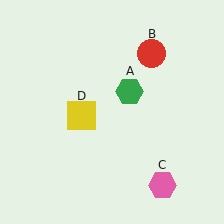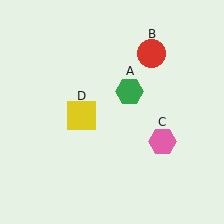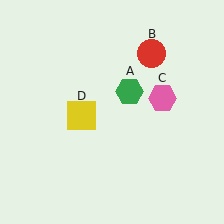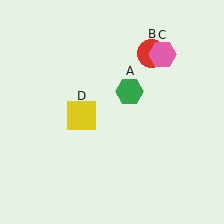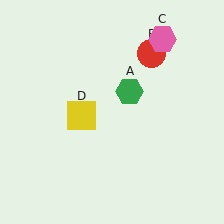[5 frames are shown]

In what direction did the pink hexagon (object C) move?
The pink hexagon (object C) moved up.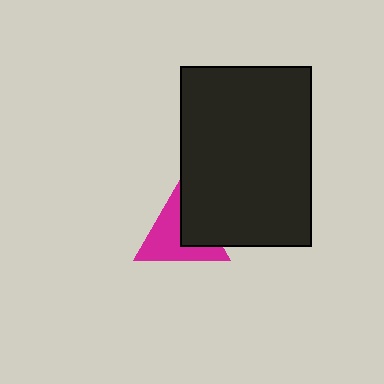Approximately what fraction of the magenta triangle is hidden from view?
Roughly 38% of the magenta triangle is hidden behind the black rectangle.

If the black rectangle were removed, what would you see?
You would see the complete magenta triangle.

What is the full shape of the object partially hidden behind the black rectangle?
The partially hidden object is a magenta triangle.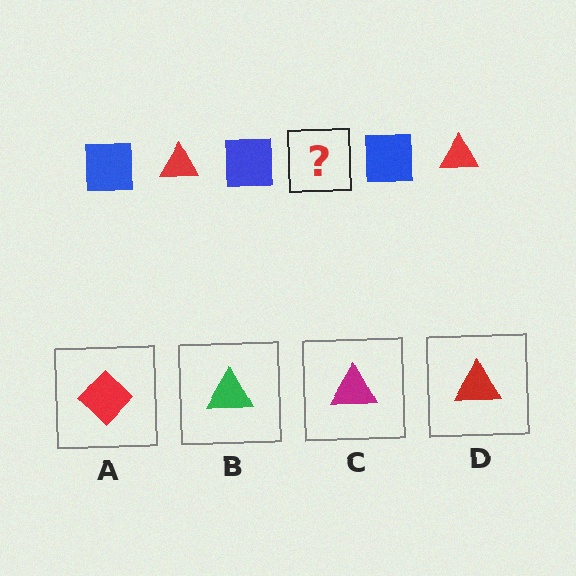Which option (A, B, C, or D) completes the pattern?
D.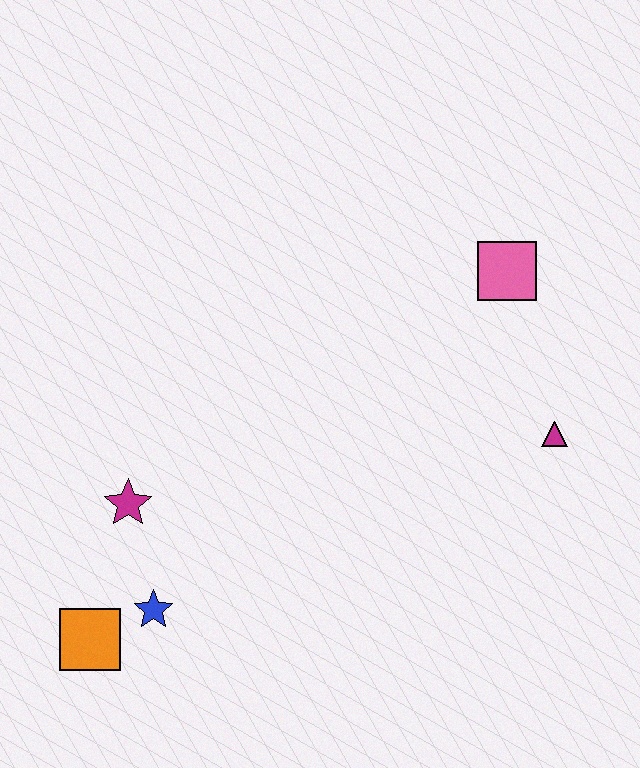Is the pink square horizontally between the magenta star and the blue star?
No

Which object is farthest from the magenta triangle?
The orange square is farthest from the magenta triangle.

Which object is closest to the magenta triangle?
The pink square is closest to the magenta triangle.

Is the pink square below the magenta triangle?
No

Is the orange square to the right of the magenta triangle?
No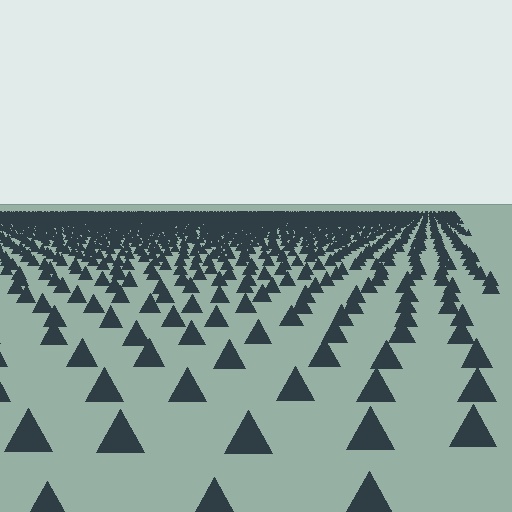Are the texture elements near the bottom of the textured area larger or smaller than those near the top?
Larger. Near the bottom, elements are closer to the viewer and appear at a bigger on-screen size.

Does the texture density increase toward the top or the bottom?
Density increases toward the top.